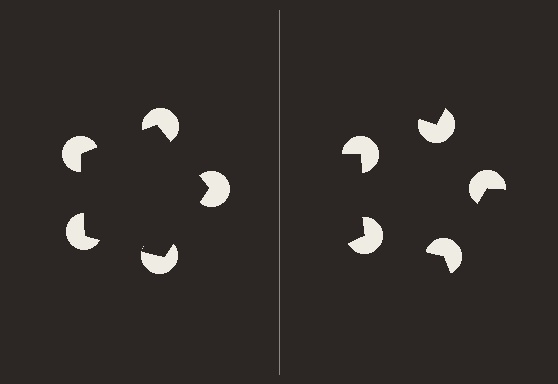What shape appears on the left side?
An illusory pentagon.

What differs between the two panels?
The pac-man discs are positioned identically on both sides; only the wedge orientations differ. On the left they align to a pentagon; on the right they are misaligned.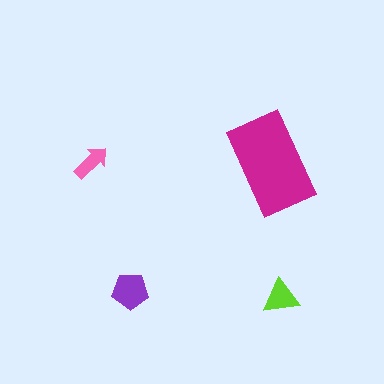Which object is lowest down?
The lime triangle is bottommost.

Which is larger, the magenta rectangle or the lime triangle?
The magenta rectangle.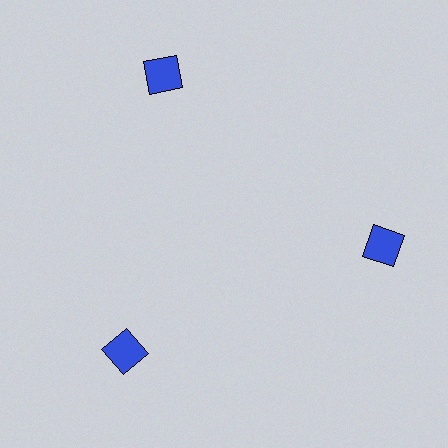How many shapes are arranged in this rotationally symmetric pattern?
There are 3 shapes, arranged in 3 groups of 1.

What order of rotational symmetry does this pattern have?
This pattern has 3-fold rotational symmetry.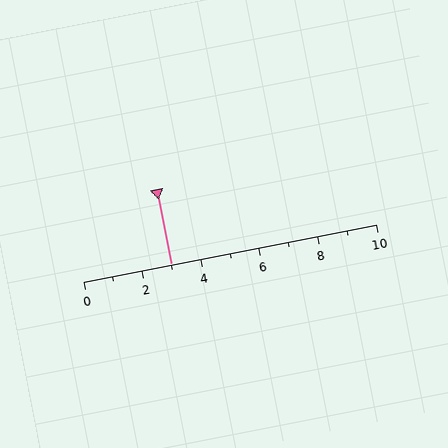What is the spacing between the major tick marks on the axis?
The major ticks are spaced 2 apart.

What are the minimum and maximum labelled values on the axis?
The axis runs from 0 to 10.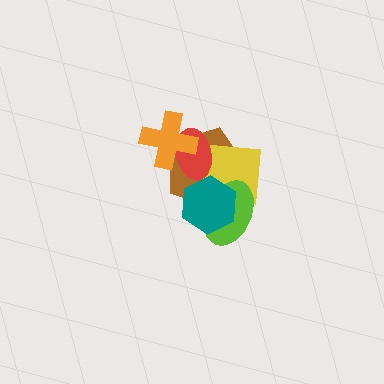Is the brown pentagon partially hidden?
Yes, it is partially covered by another shape.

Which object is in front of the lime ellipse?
The teal hexagon is in front of the lime ellipse.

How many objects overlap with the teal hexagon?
3 objects overlap with the teal hexagon.